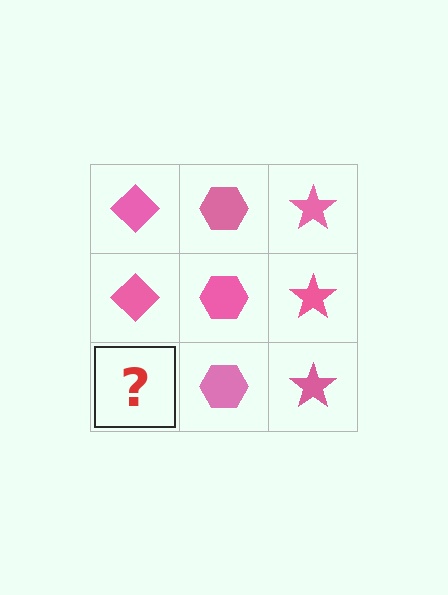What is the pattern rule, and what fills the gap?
The rule is that each column has a consistent shape. The gap should be filled with a pink diamond.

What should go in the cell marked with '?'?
The missing cell should contain a pink diamond.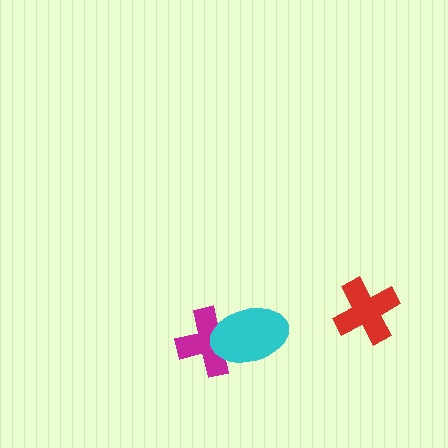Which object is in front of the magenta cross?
The cyan ellipse is in front of the magenta cross.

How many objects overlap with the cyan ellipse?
1 object overlaps with the cyan ellipse.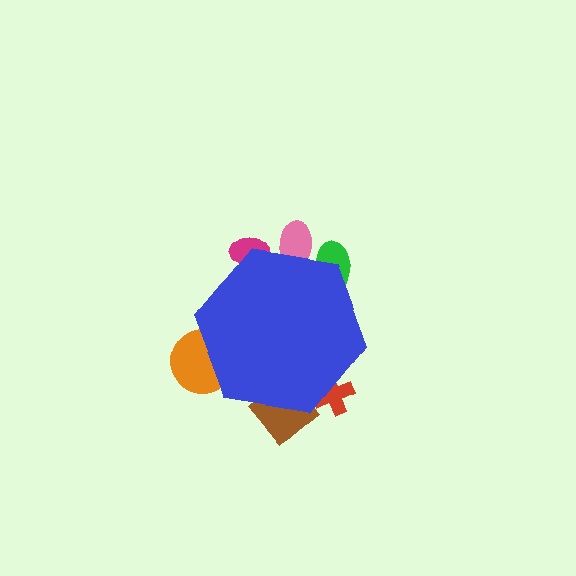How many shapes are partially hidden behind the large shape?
6 shapes are partially hidden.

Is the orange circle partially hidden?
Yes, the orange circle is partially hidden behind the blue hexagon.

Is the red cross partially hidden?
Yes, the red cross is partially hidden behind the blue hexagon.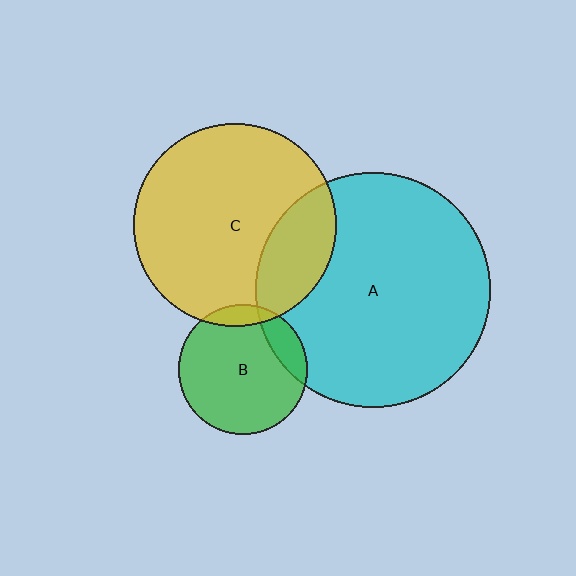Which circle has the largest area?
Circle A (cyan).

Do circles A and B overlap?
Yes.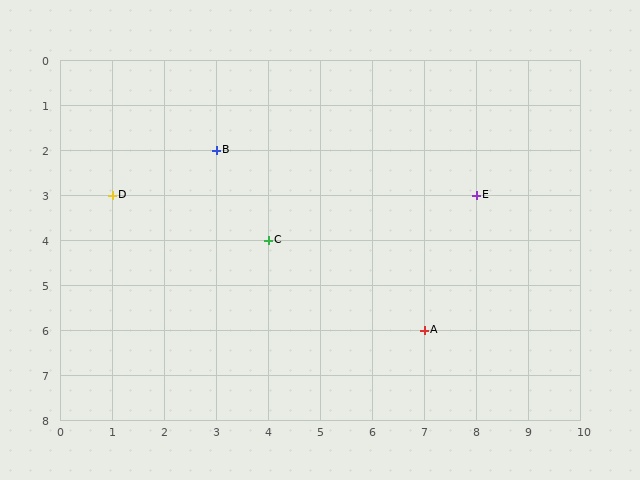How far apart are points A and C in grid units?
Points A and C are 3 columns and 2 rows apart (about 3.6 grid units diagonally).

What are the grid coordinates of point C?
Point C is at grid coordinates (4, 4).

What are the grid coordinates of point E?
Point E is at grid coordinates (8, 3).